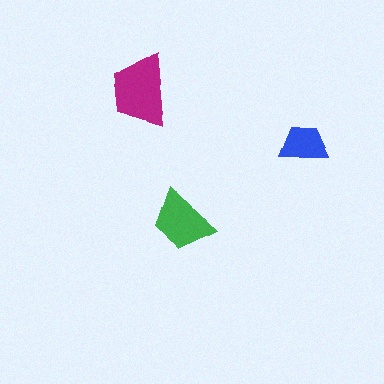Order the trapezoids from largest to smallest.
the magenta one, the green one, the blue one.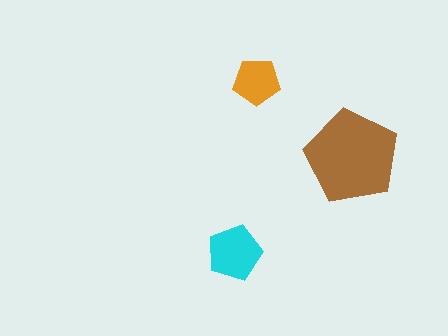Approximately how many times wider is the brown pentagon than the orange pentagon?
About 2 times wider.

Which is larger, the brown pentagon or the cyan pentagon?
The brown one.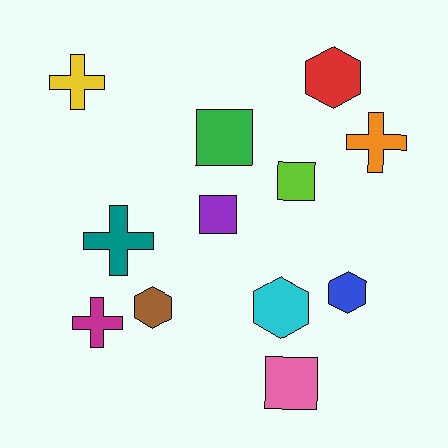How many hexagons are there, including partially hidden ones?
There are 4 hexagons.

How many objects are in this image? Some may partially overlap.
There are 12 objects.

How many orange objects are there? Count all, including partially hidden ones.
There is 1 orange object.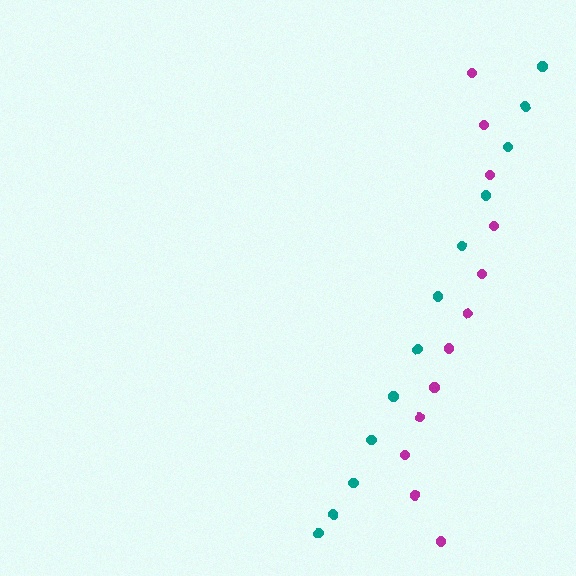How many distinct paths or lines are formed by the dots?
There are 2 distinct paths.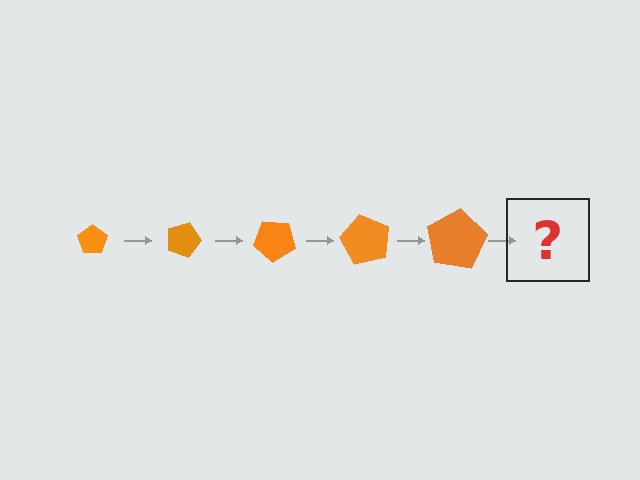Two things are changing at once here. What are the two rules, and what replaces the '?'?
The two rules are that the pentagon grows larger each step and it rotates 20 degrees each step. The '?' should be a pentagon, larger than the previous one and rotated 100 degrees from the start.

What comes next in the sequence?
The next element should be a pentagon, larger than the previous one and rotated 100 degrees from the start.